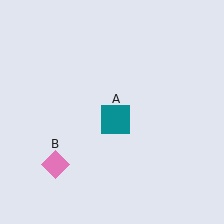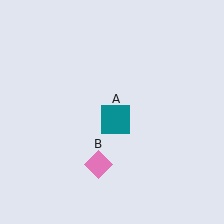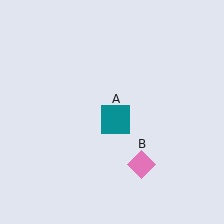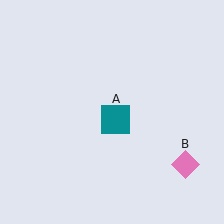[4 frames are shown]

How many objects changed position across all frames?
1 object changed position: pink diamond (object B).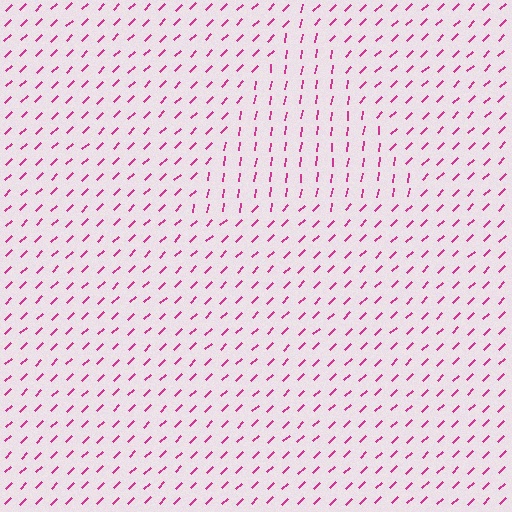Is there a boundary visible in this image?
Yes, there is a texture boundary formed by a change in line orientation.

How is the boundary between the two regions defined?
The boundary is defined purely by a change in line orientation (approximately 37 degrees difference). All lines are the same color and thickness.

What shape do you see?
I see a triangle.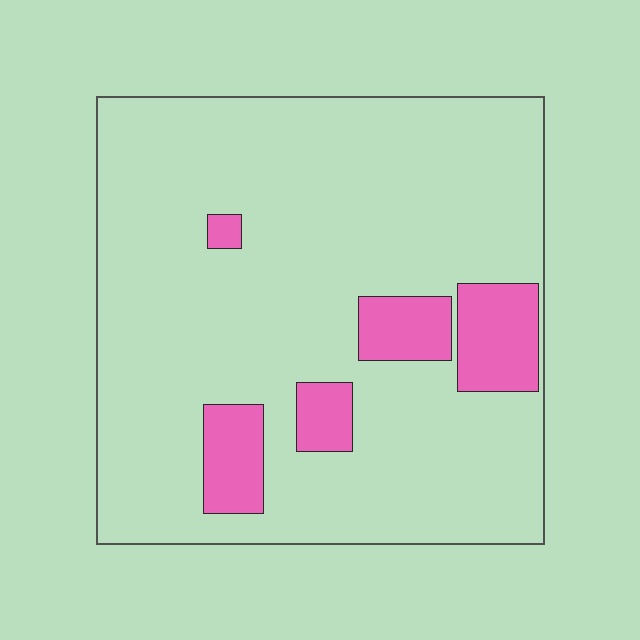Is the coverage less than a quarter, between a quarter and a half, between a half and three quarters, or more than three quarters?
Less than a quarter.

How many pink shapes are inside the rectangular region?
5.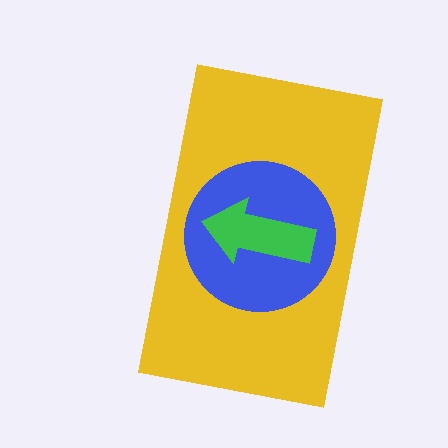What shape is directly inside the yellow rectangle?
The blue circle.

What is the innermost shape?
The green arrow.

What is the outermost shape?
The yellow rectangle.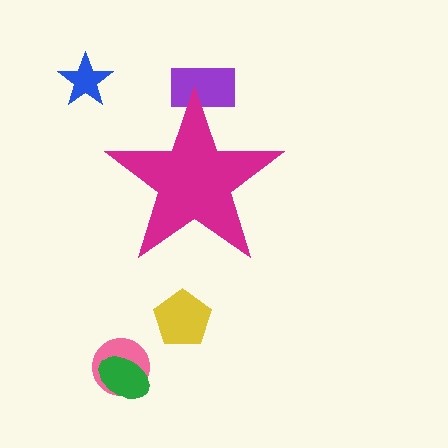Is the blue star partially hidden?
No, the blue star is fully visible.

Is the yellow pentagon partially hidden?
No, the yellow pentagon is fully visible.